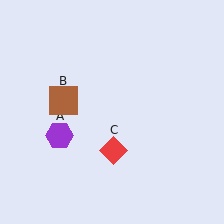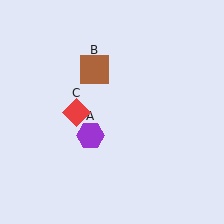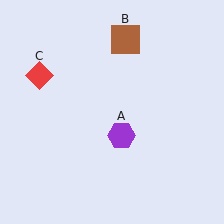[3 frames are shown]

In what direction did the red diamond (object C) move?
The red diamond (object C) moved up and to the left.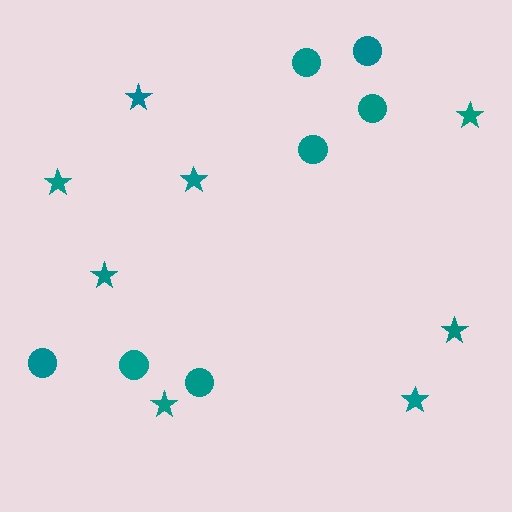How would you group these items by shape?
There are 2 groups: one group of circles (7) and one group of stars (8).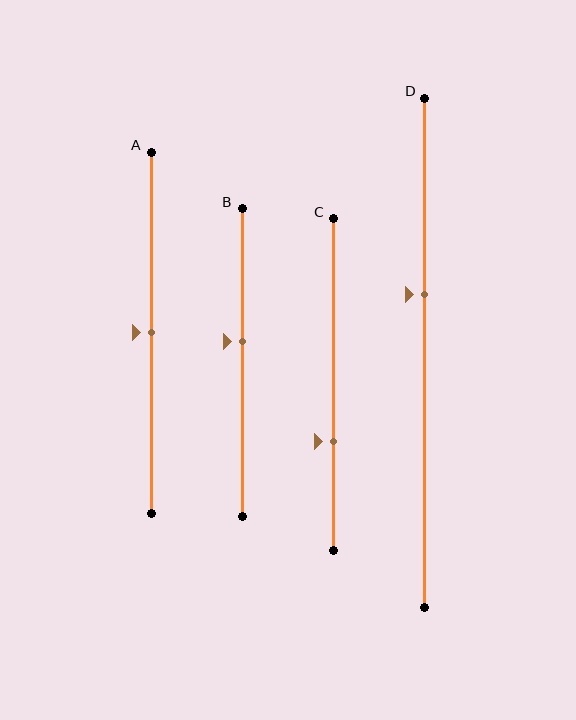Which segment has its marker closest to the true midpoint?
Segment A has its marker closest to the true midpoint.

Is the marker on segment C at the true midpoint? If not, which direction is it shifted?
No, the marker on segment C is shifted downward by about 17% of the segment length.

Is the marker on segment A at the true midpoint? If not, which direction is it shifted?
Yes, the marker on segment A is at the true midpoint.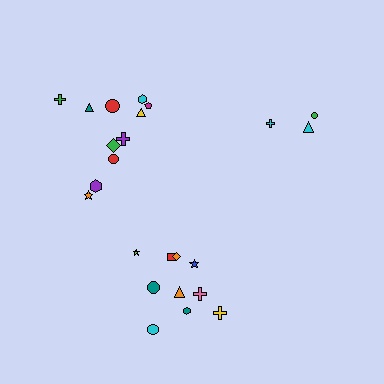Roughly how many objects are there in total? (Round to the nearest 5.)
Roughly 25 objects in total.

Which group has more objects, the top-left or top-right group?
The top-left group.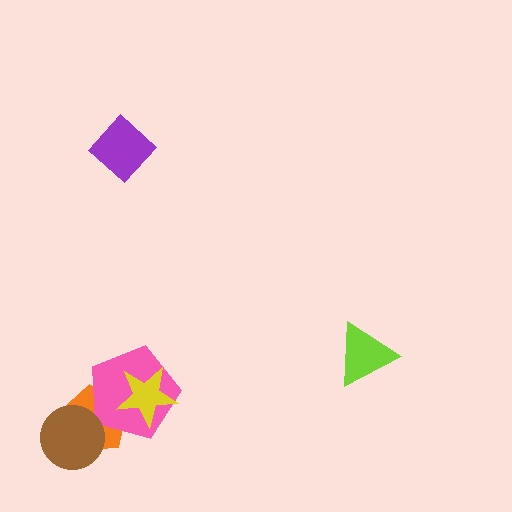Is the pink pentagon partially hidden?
Yes, it is partially covered by another shape.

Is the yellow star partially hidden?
No, no other shape covers it.